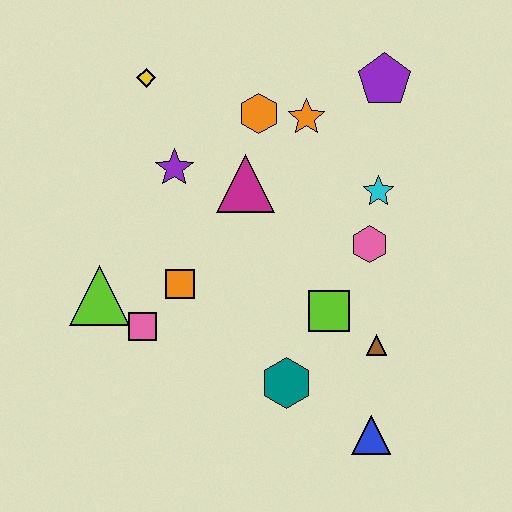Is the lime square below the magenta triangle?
Yes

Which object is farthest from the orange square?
The purple pentagon is farthest from the orange square.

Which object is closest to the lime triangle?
The pink square is closest to the lime triangle.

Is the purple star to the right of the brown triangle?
No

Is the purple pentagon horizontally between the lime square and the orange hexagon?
No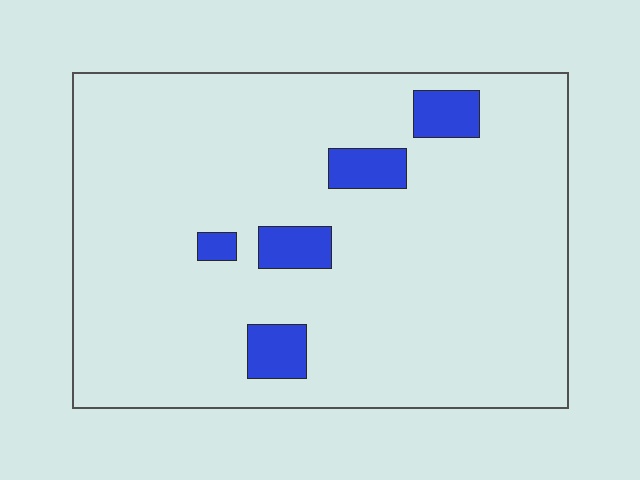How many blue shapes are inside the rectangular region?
5.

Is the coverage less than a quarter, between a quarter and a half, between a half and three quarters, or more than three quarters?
Less than a quarter.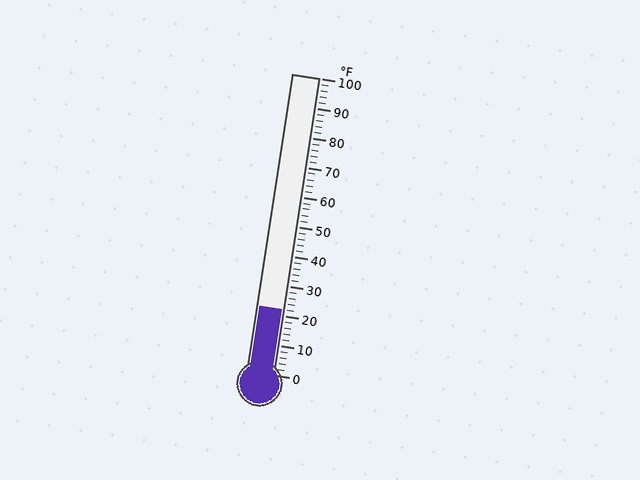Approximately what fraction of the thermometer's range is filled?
The thermometer is filled to approximately 20% of its range.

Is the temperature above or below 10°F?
The temperature is above 10°F.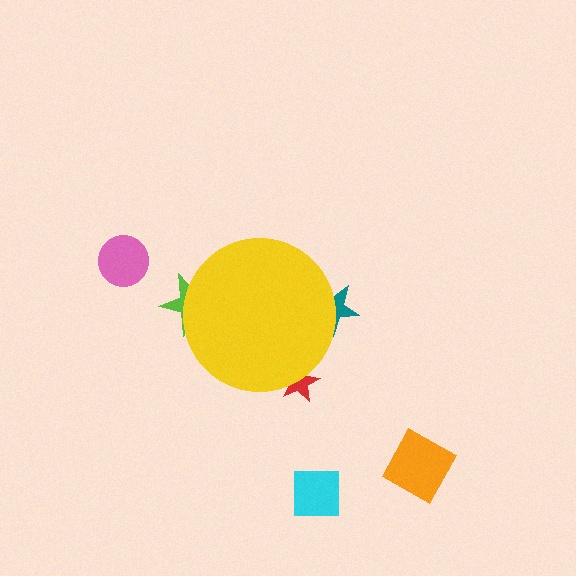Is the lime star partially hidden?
Yes, the lime star is partially hidden behind the yellow circle.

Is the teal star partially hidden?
Yes, the teal star is partially hidden behind the yellow circle.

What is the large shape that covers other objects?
A yellow circle.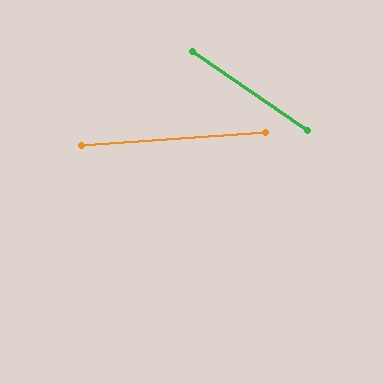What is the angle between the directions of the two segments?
Approximately 39 degrees.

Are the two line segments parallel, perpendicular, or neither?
Neither parallel nor perpendicular — they differ by about 39°.